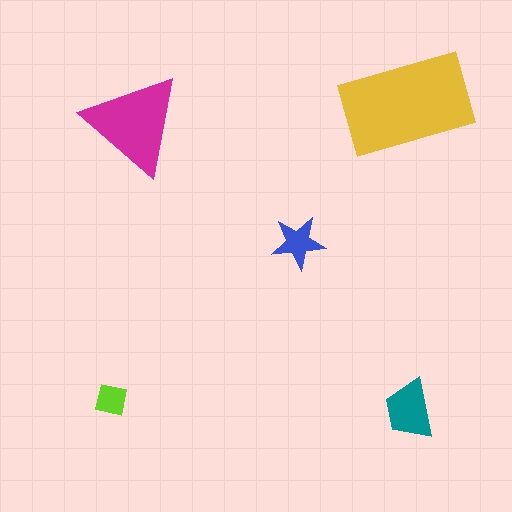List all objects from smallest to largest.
The lime square, the blue star, the teal trapezoid, the magenta triangle, the yellow rectangle.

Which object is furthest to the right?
The teal trapezoid is rightmost.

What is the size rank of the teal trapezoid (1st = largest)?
3rd.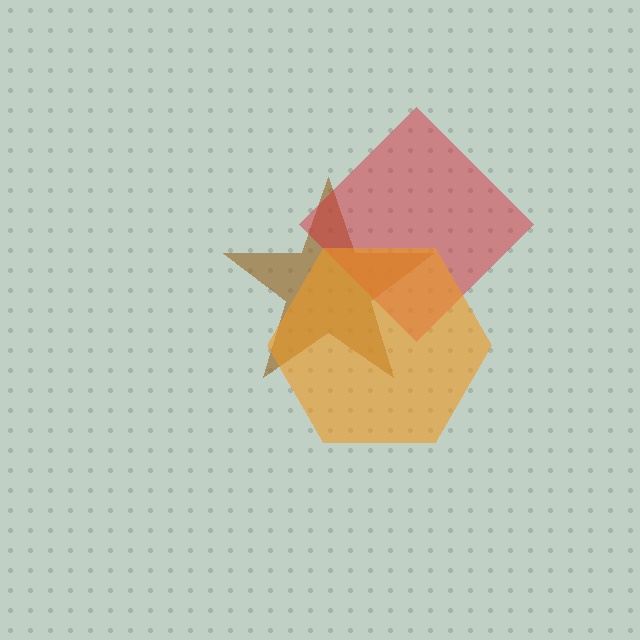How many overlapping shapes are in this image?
There are 3 overlapping shapes in the image.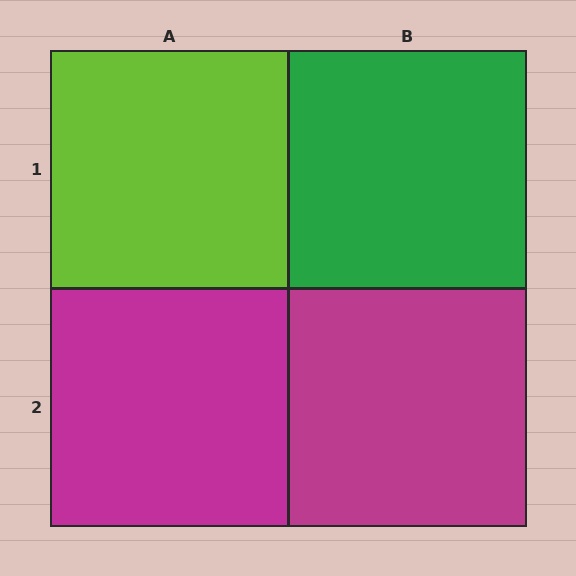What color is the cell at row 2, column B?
Magenta.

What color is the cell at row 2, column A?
Magenta.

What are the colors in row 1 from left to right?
Lime, green.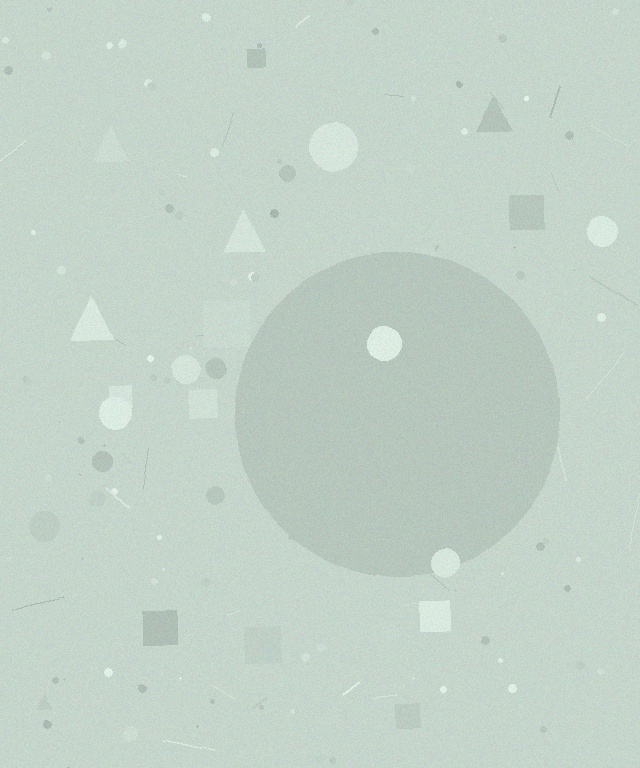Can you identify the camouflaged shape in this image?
The camouflaged shape is a circle.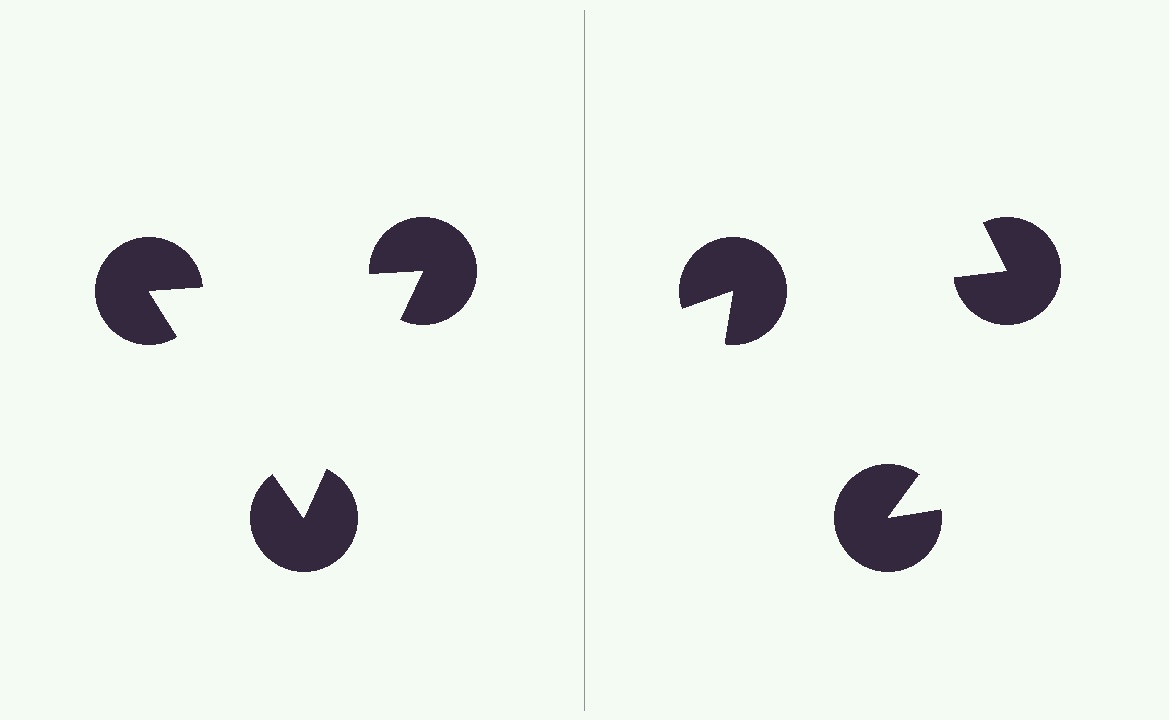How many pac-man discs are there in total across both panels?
6 — 3 on each side.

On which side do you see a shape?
An illusory triangle appears on the left side. On the right side the wedge cuts are rotated, so no coherent shape forms.